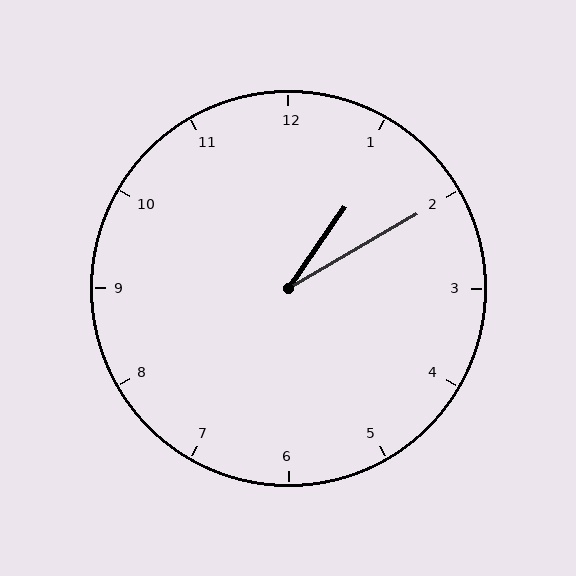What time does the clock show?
1:10.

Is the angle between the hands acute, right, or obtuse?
It is acute.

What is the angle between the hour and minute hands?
Approximately 25 degrees.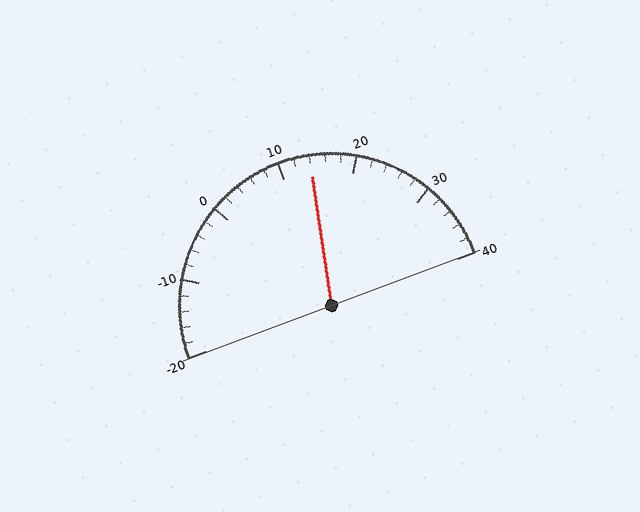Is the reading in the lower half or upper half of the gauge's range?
The reading is in the upper half of the range (-20 to 40).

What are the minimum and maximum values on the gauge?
The gauge ranges from -20 to 40.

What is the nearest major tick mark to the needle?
The nearest major tick mark is 10.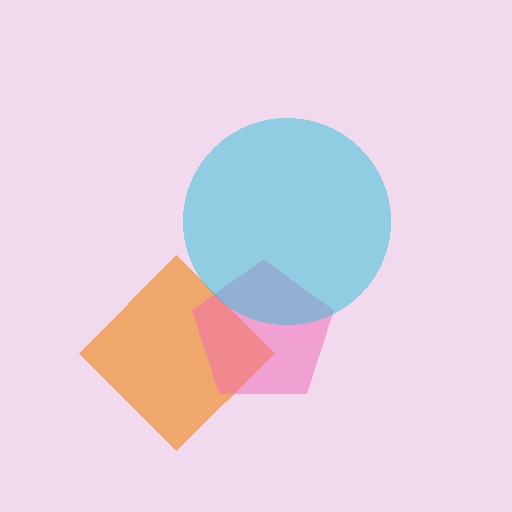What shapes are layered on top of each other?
The layered shapes are: an orange diamond, a pink pentagon, a cyan circle.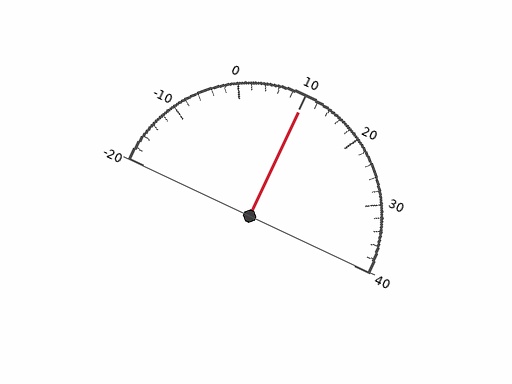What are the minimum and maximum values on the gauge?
The gauge ranges from -20 to 40.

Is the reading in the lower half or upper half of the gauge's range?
The reading is in the upper half of the range (-20 to 40).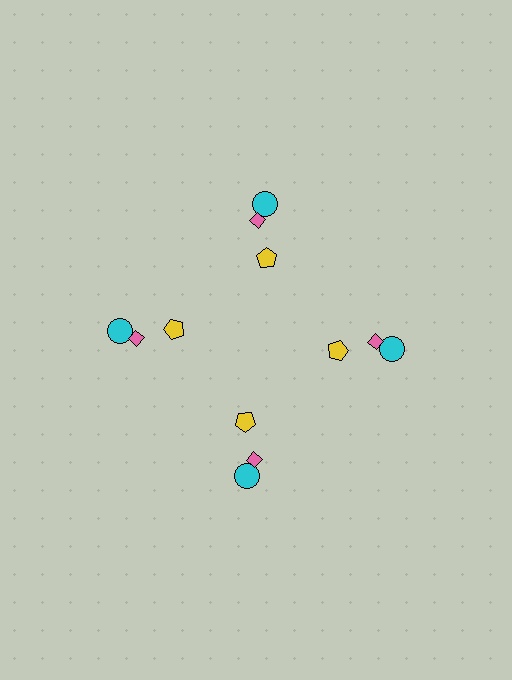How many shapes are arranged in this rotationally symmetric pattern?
There are 12 shapes, arranged in 4 groups of 3.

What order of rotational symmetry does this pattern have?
This pattern has 4-fold rotational symmetry.